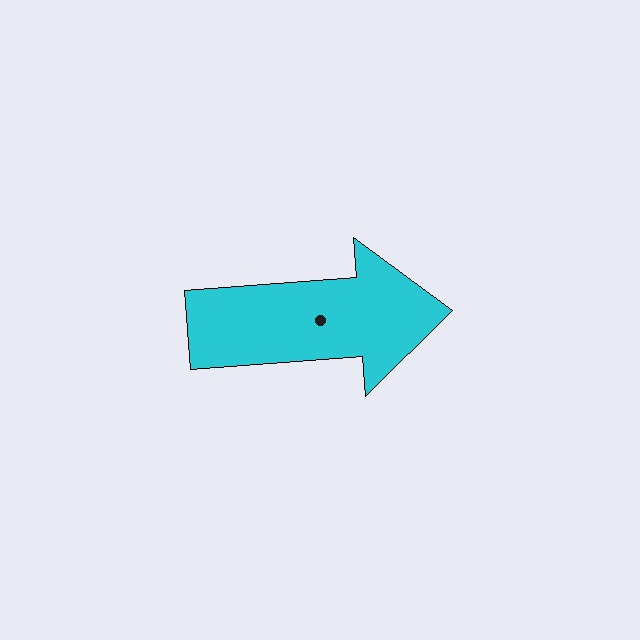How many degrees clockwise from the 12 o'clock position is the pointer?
Approximately 86 degrees.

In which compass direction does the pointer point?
East.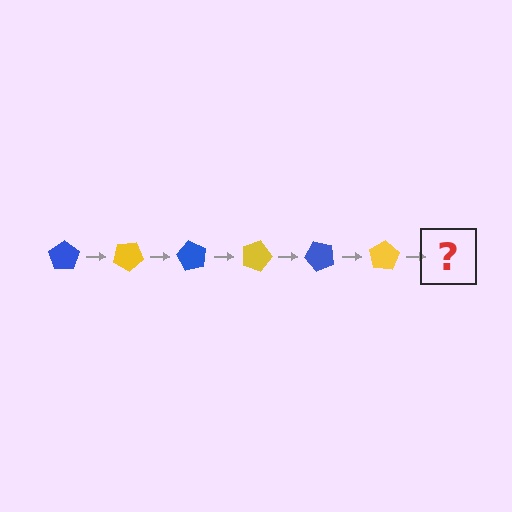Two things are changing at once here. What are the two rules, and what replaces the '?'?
The two rules are that it rotates 30 degrees each step and the color cycles through blue and yellow. The '?' should be a blue pentagon, rotated 180 degrees from the start.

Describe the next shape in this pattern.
It should be a blue pentagon, rotated 180 degrees from the start.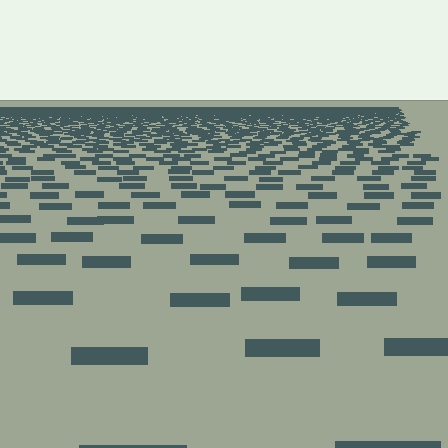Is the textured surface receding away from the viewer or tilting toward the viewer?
The surface is receding away from the viewer. Texture elements get smaller and denser toward the top.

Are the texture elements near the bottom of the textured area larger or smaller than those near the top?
Larger. Near the bottom, elements are closer to the viewer and appear at a bigger on-screen size.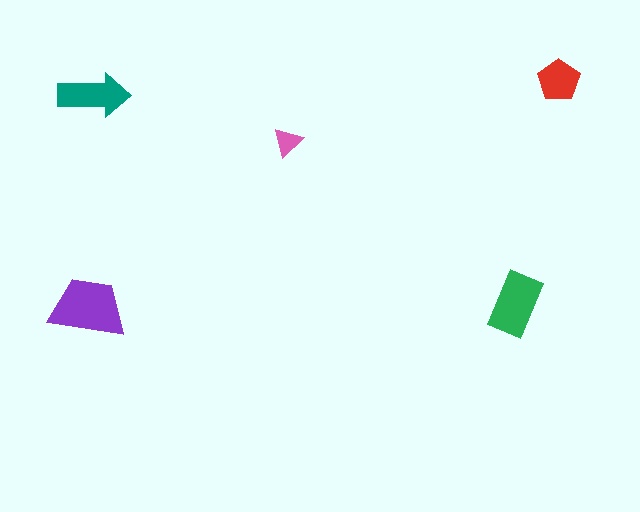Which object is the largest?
The purple trapezoid.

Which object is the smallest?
The pink triangle.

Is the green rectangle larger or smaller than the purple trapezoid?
Smaller.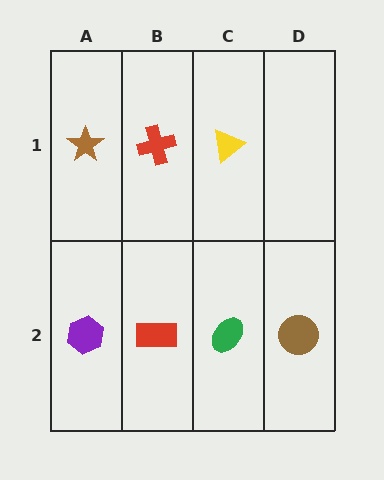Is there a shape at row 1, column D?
No, that cell is empty.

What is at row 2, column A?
A purple hexagon.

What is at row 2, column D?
A brown circle.